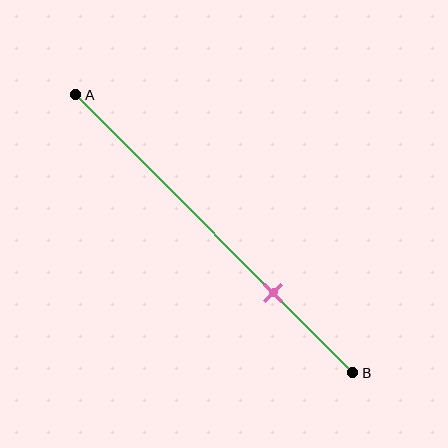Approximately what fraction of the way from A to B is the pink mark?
The pink mark is approximately 70% of the way from A to B.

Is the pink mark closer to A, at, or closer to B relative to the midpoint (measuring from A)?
The pink mark is closer to point B than the midpoint of segment AB.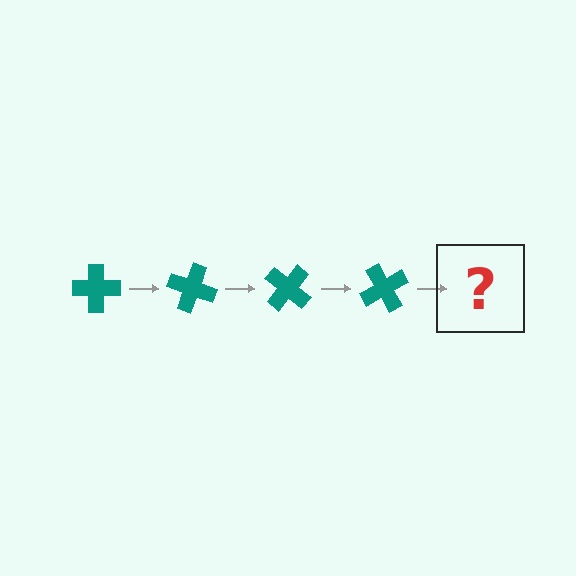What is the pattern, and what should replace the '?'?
The pattern is that the cross rotates 20 degrees each step. The '?' should be a teal cross rotated 80 degrees.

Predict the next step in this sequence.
The next step is a teal cross rotated 80 degrees.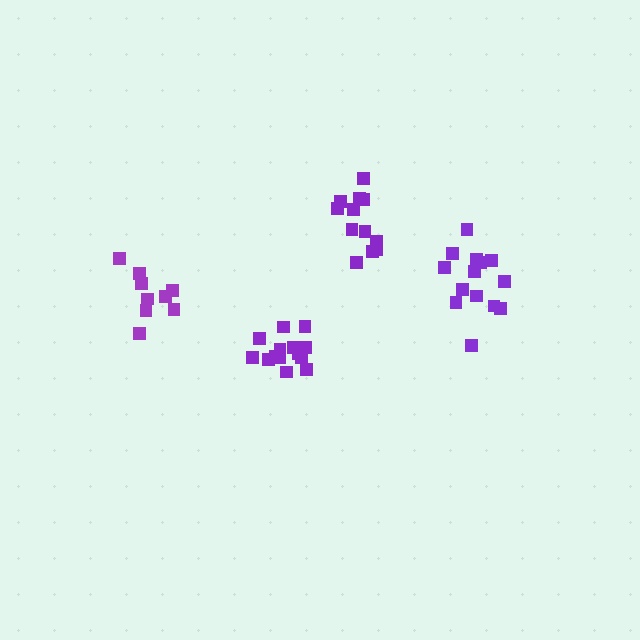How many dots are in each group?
Group 1: 9 dots, Group 2: 14 dots, Group 3: 12 dots, Group 4: 14 dots (49 total).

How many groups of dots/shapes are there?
There are 4 groups.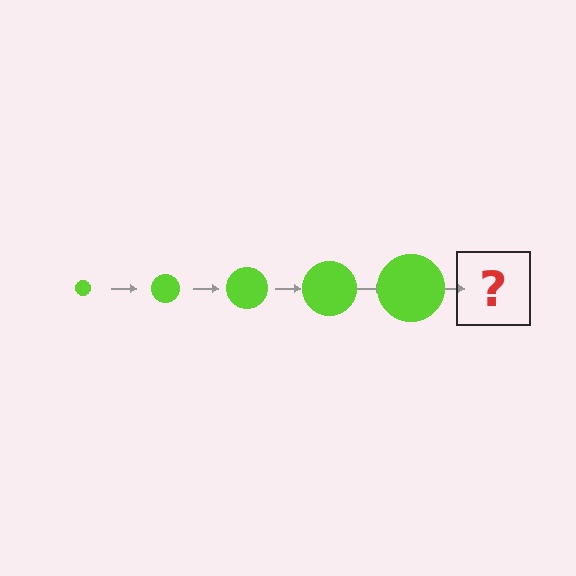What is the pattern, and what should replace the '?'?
The pattern is that the circle gets progressively larger each step. The '?' should be a lime circle, larger than the previous one.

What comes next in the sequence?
The next element should be a lime circle, larger than the previous one.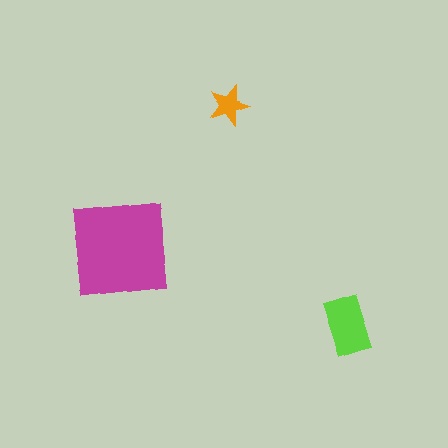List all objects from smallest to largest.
The orange star, the lime rectangle, the magenta square.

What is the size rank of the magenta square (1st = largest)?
1st.